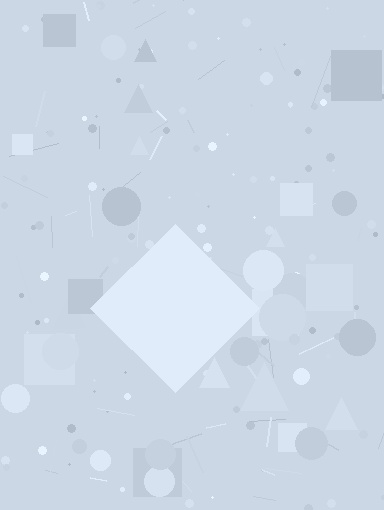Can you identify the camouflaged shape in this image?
The camouflaged shape is a diamond.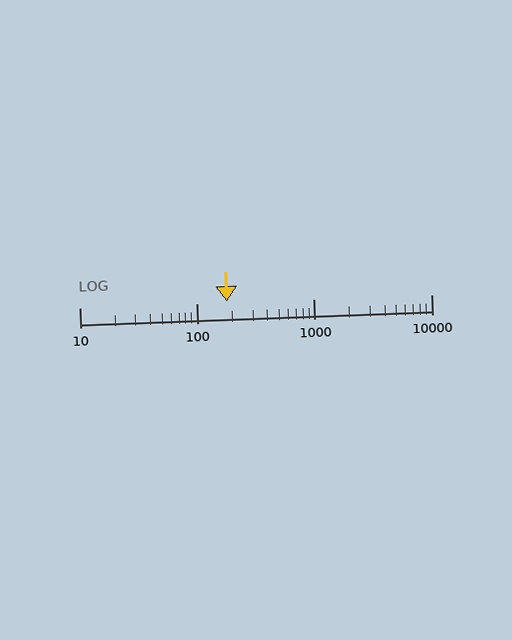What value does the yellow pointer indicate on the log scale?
The pointer indicates approximately 180.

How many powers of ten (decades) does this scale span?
The scale spans 3 decades, from 10 to 10000.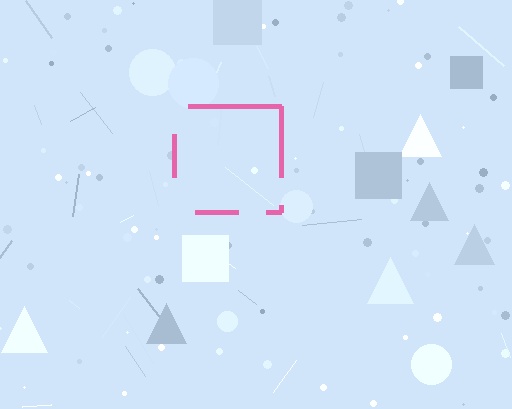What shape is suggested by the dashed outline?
The dashed outline suggests a square.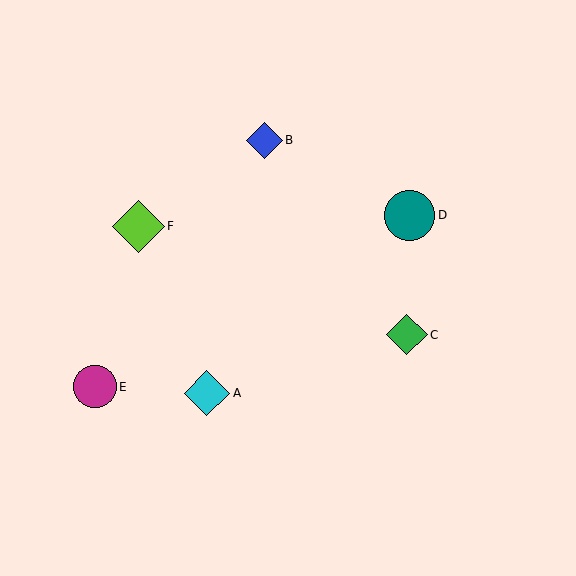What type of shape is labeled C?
Shape C is a green diamond.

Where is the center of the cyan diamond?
The center of the cyan diamond is at (207, 393).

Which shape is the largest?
The lime diamond (labeled F) is the largest.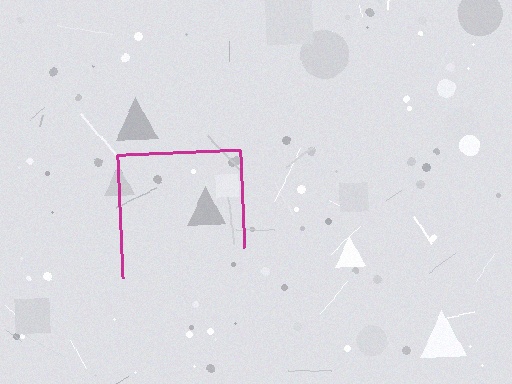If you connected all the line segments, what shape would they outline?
They would outline a square.